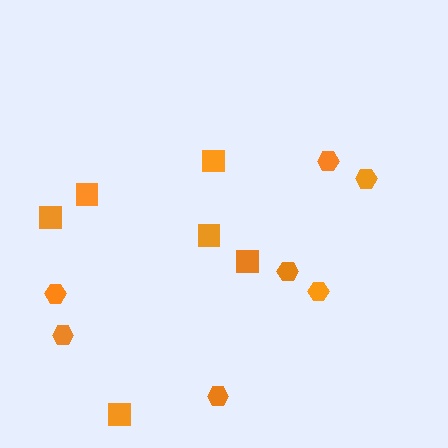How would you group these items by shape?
There are 2 groups: one group of hexagons (7) and one group of squares (6).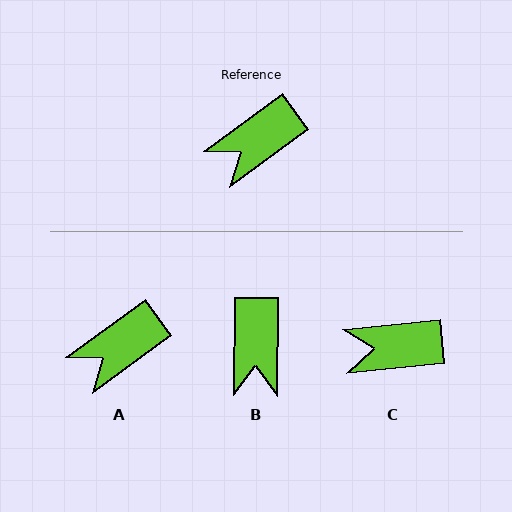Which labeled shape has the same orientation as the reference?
A.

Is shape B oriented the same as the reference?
No, it is off by about 53 degrees.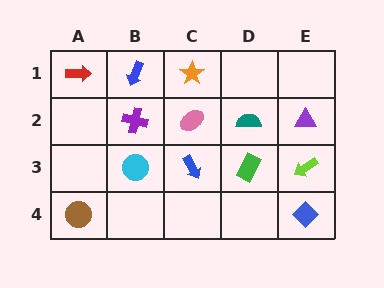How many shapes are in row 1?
3 shapes.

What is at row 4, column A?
A brown circle.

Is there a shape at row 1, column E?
No, that cell is empty.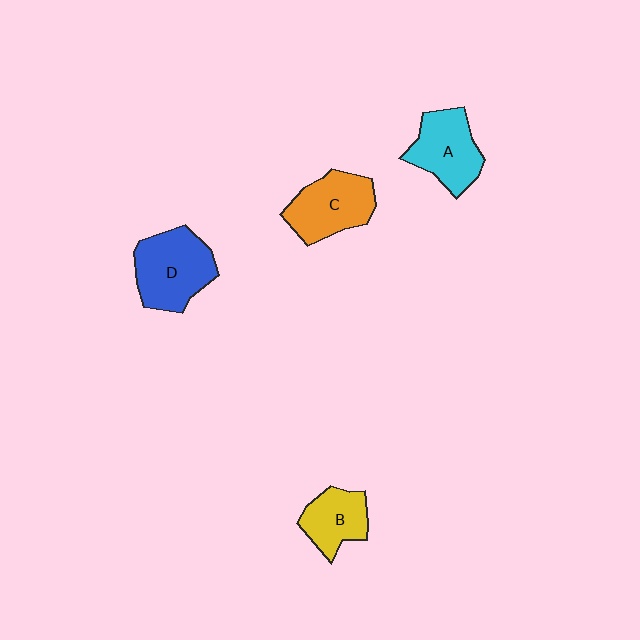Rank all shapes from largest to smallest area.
From largest to smallest: D (blue), C (orange), A (cyan), B (yellow).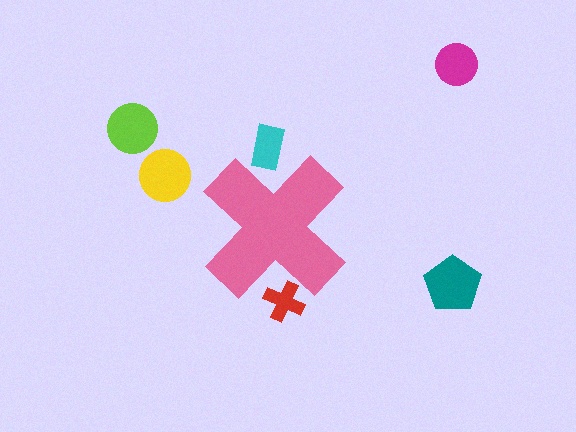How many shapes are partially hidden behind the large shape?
2 shapes are partially hidden.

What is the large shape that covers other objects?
A pink cross.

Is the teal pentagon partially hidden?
No, the teal pentagon is fully visible.